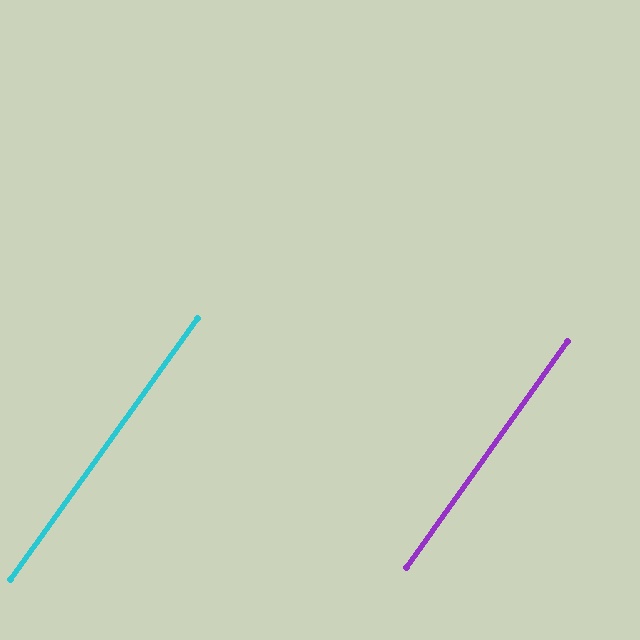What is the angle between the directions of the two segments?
Approximately 0 degrees.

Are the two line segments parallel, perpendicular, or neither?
Parallel — their directions differ by only 0.2°.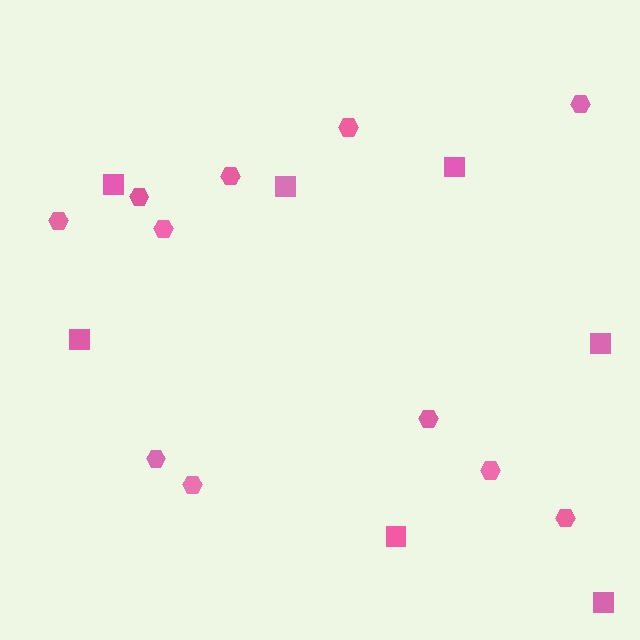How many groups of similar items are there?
There are 2 groups: one group of squares (7) and one group of hexagons (11).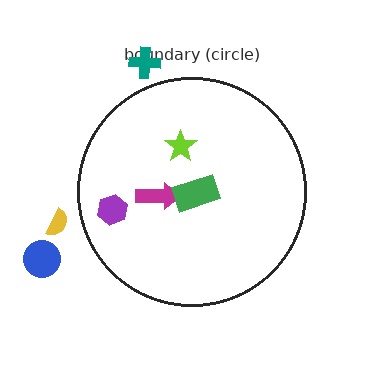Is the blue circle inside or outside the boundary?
Outside.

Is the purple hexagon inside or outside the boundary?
Inside.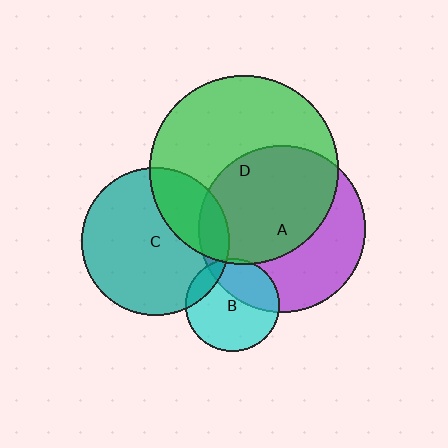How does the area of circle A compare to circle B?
Approximately 3.2 times.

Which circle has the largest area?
Circle D (green).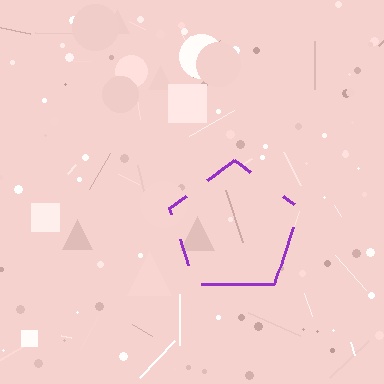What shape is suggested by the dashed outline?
The dashed outline suggests a pentagon.